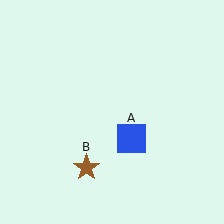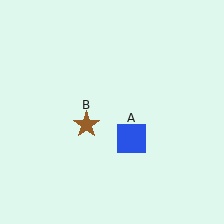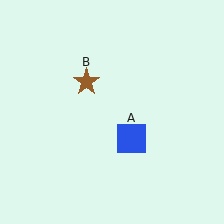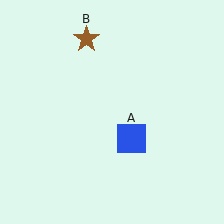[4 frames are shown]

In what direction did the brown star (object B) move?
The brown star (object B) moved up.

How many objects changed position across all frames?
1 object changed position: brown star (object B).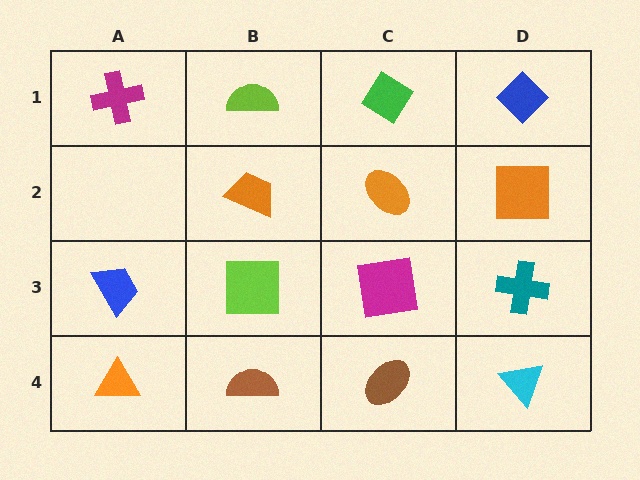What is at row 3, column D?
A teal cross.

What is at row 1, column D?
A blue diamond.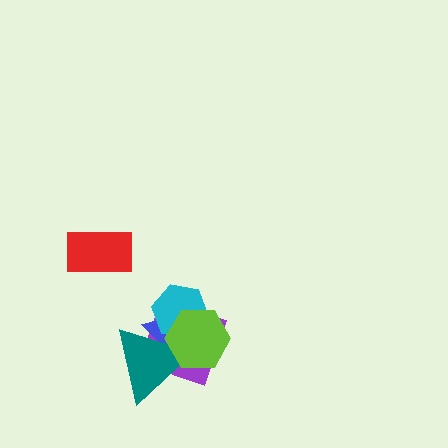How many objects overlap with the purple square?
4 objects overlap with the purple square.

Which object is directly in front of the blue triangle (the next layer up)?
The teal triangle is directly in front of the blue triangle.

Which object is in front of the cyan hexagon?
The lime hexagon is in front of the cyan hexagon.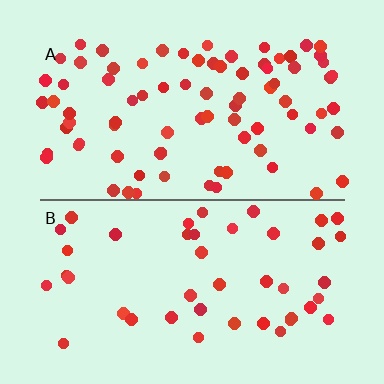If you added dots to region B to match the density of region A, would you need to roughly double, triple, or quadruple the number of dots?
Approximately double.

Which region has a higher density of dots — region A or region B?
A (the top).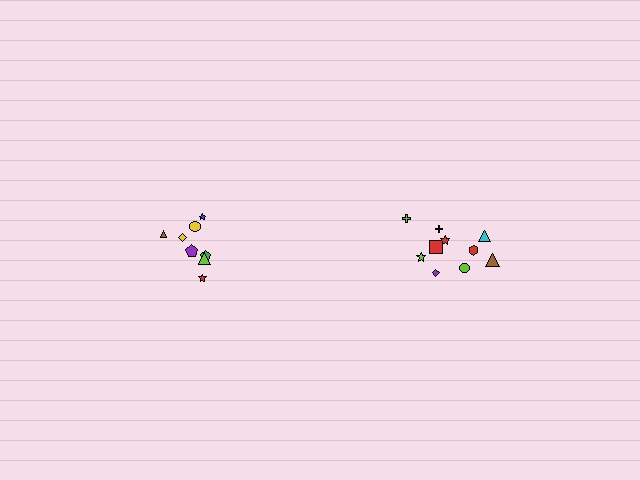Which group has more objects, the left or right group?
The right group.